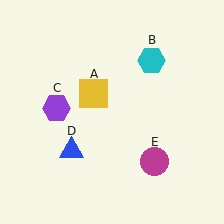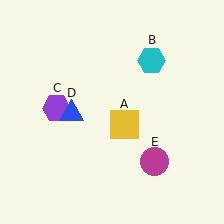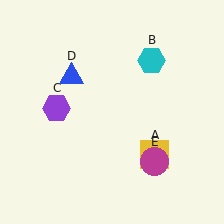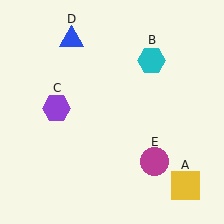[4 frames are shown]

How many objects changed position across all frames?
2 objects changed position: yellow square (object A), blue triangle (object D).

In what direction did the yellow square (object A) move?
The yellow square (object A) moved down and to the right.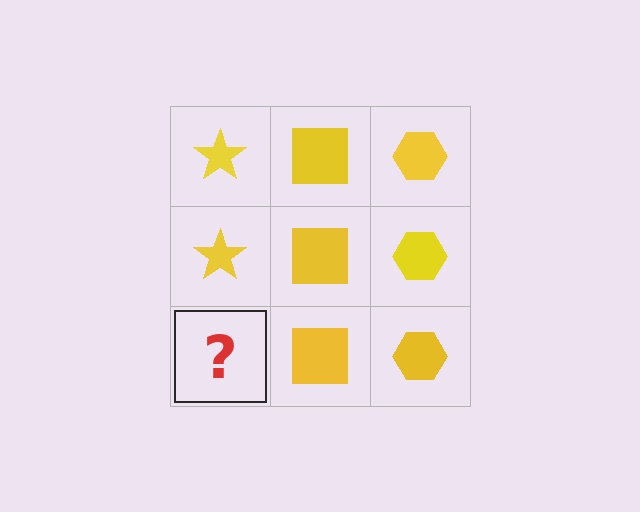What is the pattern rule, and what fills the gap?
The rule is that each column has a consistent shape. The gap should be filled with a yellow star.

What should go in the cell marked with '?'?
The missing cell should contain a yellow star.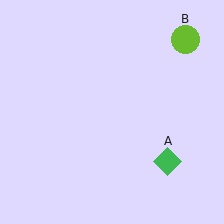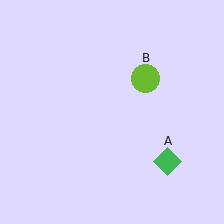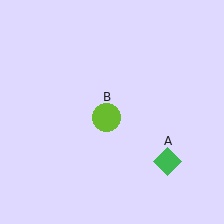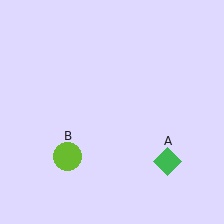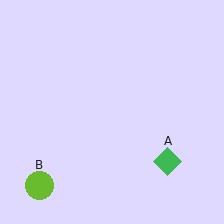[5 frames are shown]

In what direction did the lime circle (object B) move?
The lime circle (object B) moved down and to the left.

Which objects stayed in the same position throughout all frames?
Green diamond (object A) remained stationary.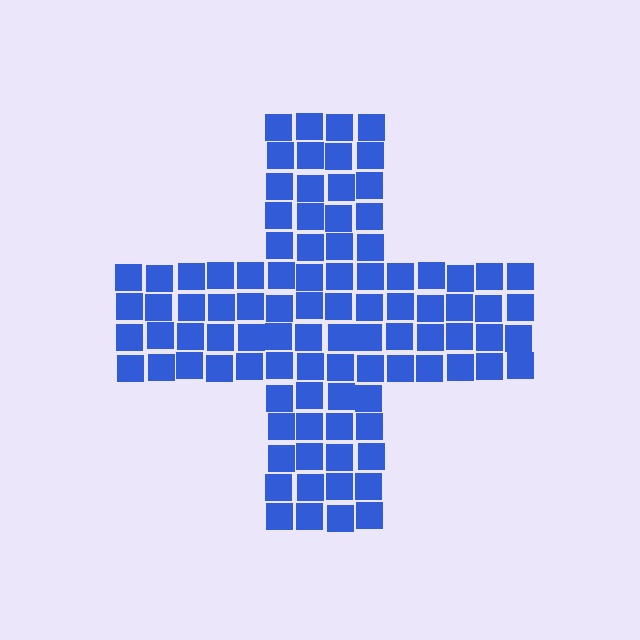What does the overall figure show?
The overall figure shows a cross.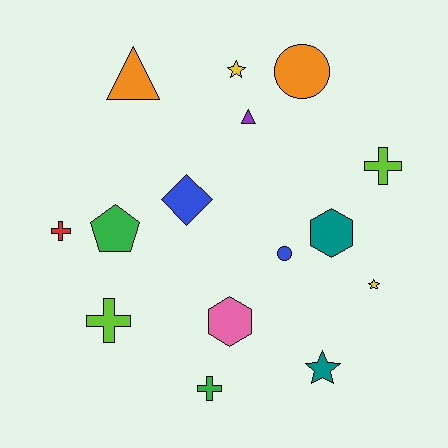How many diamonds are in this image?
There is 1 diamond.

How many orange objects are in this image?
There are 2 orange objects.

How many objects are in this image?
There are 15 objects.